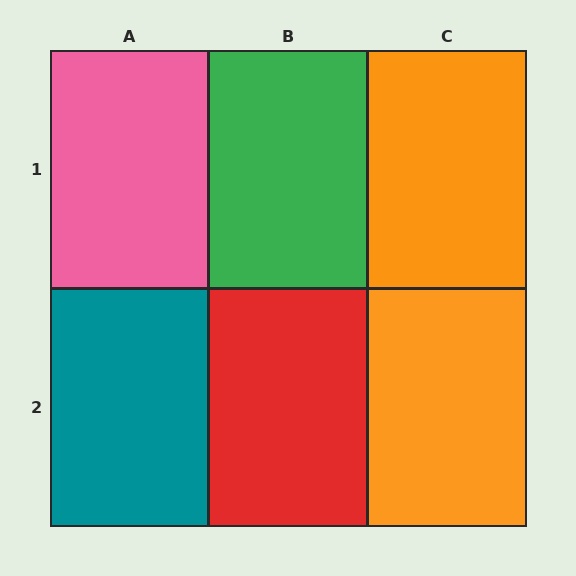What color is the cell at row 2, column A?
Teal.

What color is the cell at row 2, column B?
Red.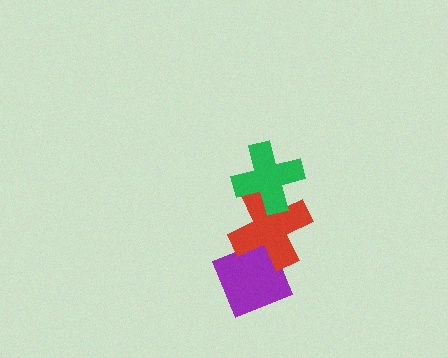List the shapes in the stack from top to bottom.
From top to bottom: the green cross, the red cross, the purple diamond.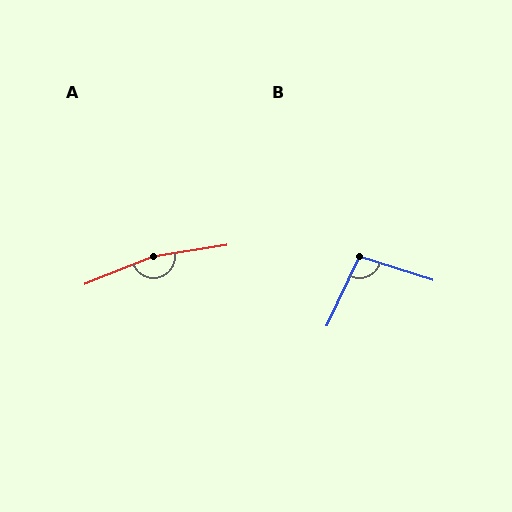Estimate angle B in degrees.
Approximately 97 degrees.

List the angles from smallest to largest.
B (97°), A (167°).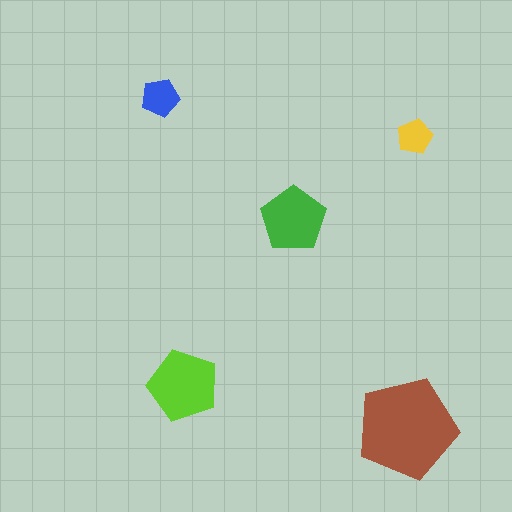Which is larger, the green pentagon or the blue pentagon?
The green one.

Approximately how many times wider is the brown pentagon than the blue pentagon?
About 2.5 times wider.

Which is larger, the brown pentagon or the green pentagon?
The brown one.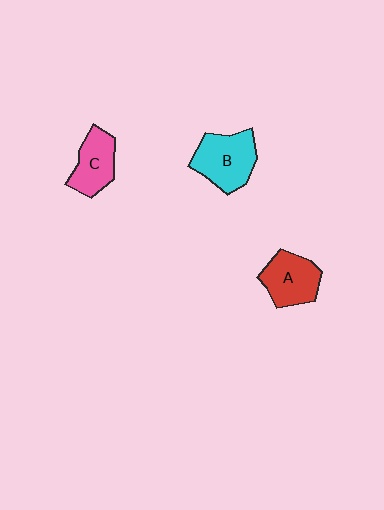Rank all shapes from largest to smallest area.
From largest to smallest: B (cyan), A (red), C (pink).